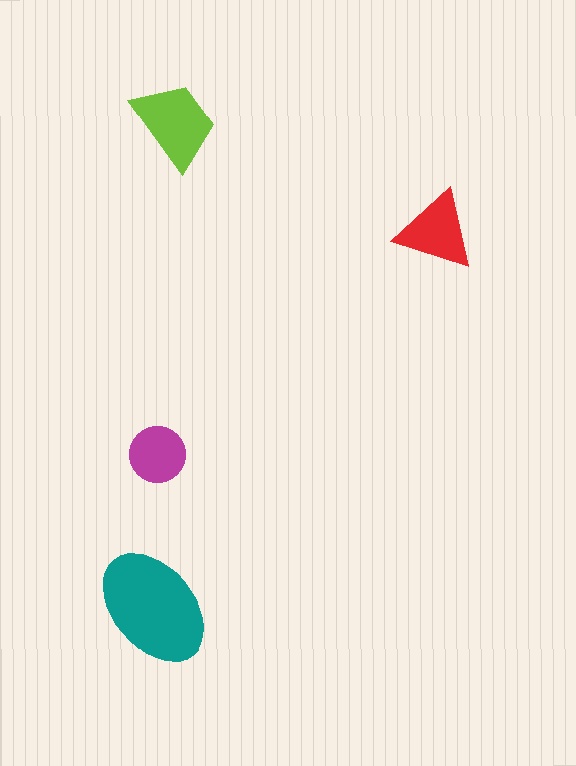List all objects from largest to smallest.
The teal ellipse, the lime trapezoid, the red triangle, the magenta circle.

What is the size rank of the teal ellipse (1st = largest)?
1st.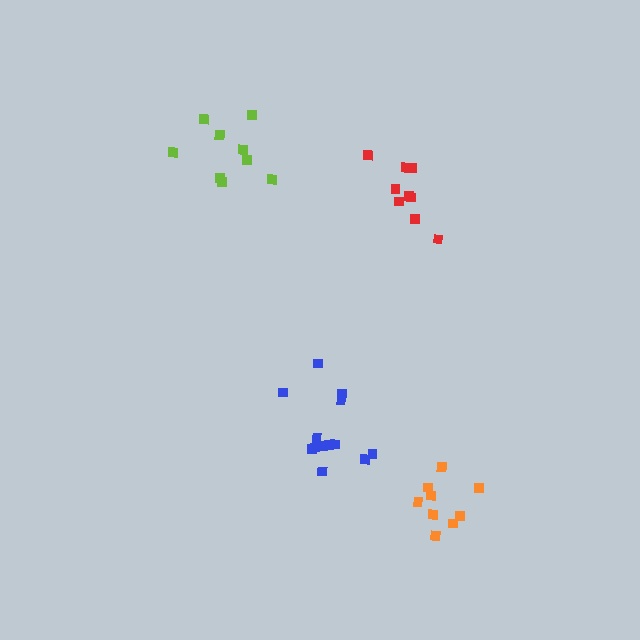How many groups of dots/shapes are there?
There are 4 groups.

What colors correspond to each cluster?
The clusters are colored: orange, lime, red, blue.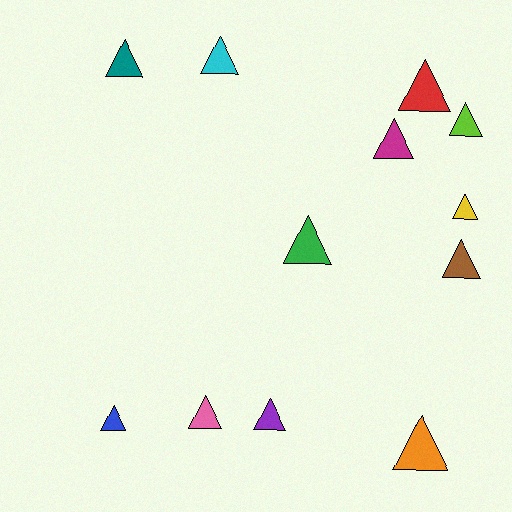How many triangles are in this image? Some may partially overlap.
There are 12 triangles.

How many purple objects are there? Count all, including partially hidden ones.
There is 1 purple object.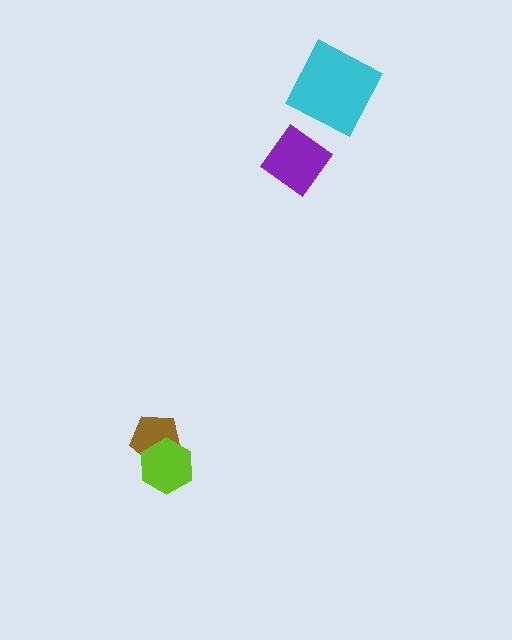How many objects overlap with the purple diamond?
0 objects overlap with the purple diamond.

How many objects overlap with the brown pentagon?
1 object overlaps with the brown pentagon.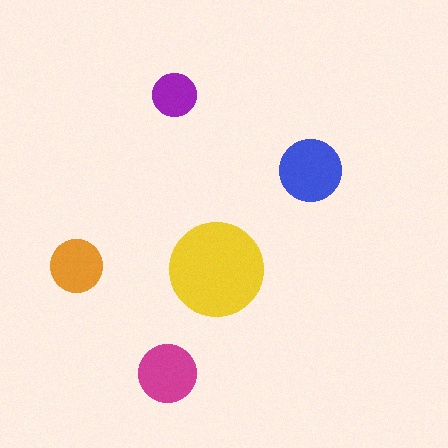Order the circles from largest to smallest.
the yellow one, the blue one, the magenta one, the orange one, the purple one.